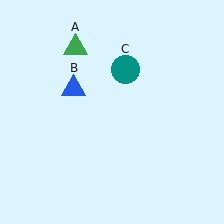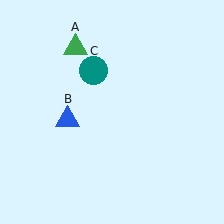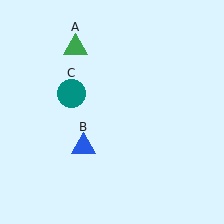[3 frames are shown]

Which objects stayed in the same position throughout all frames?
Green triangle (object A) remained stationary.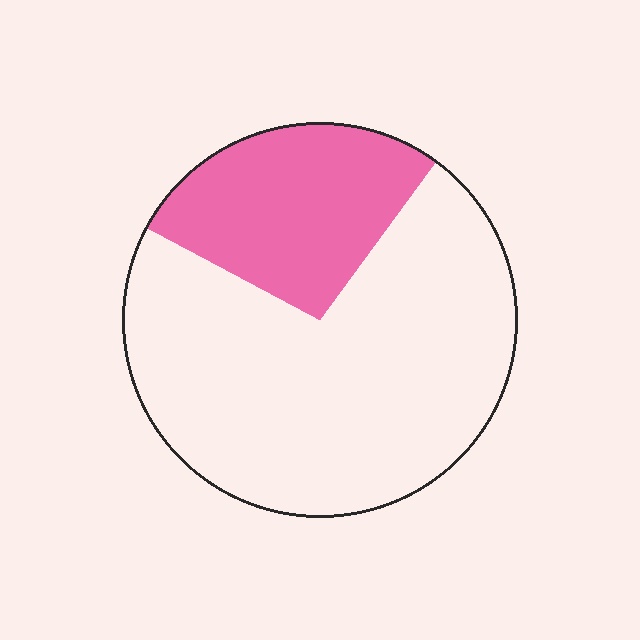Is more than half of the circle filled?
No.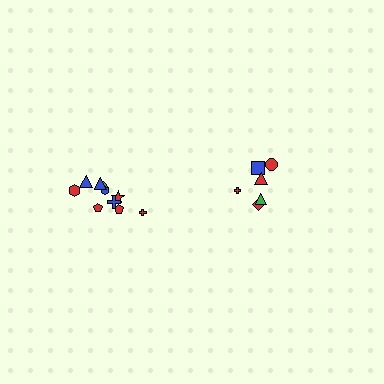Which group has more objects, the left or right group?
The left group.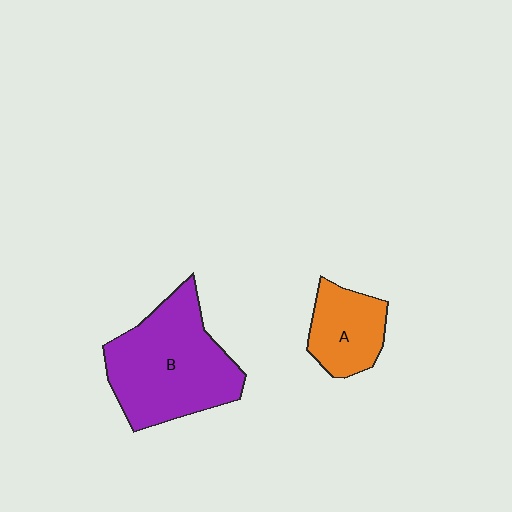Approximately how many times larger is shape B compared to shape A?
Approximately 2.1 times.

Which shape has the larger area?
Shape B (purple).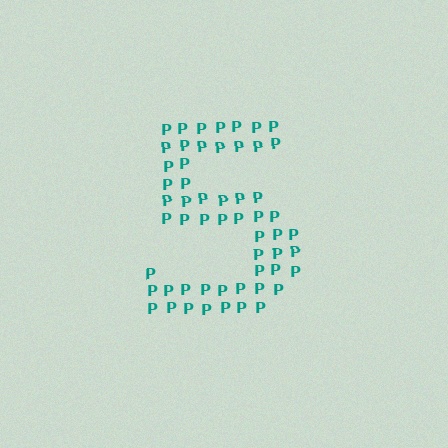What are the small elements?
The small elements are letter P's.